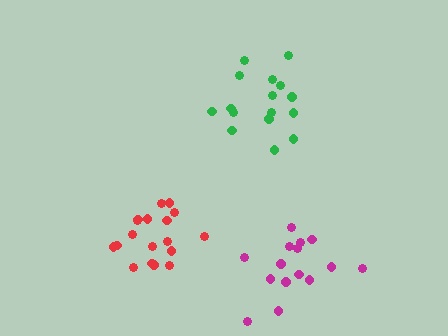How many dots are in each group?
Group 1: 15 dots, Group 2: 16 dots, Group 3: 18 dots (49 total).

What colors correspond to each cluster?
The clusters are colored: magenta, green, red.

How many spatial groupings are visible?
There are 3 spatial groupings.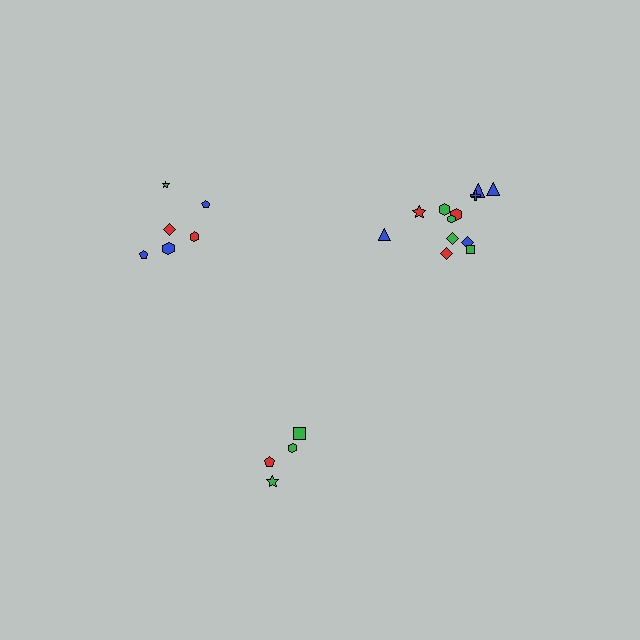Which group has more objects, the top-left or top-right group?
The top-right group.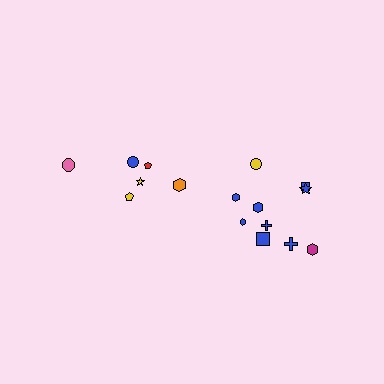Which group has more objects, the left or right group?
The right group.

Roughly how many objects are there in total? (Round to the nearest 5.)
Roughly 15 objects in total.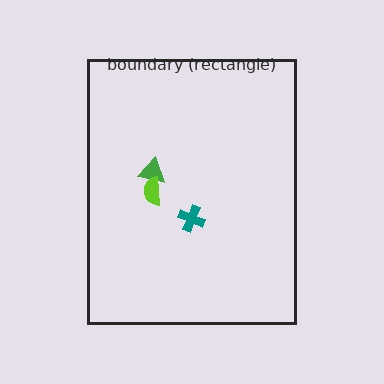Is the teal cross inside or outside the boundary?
Inside.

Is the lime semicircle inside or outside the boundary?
Inside.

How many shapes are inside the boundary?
3 inside, 0 outside.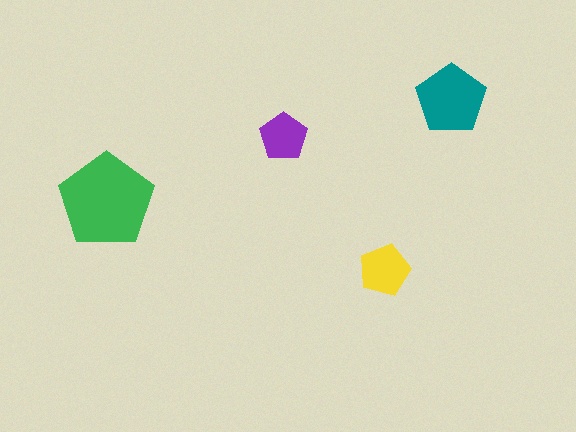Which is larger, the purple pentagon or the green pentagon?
The green one.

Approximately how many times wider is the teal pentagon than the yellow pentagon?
About 1.5 times wider.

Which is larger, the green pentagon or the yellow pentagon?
The green one.